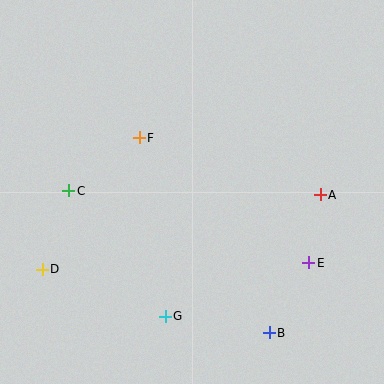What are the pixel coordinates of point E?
Point E is at (309, 263).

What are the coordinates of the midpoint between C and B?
The midpoint between C and B is at (169, 262).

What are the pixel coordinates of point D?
Point D is at (42, 269).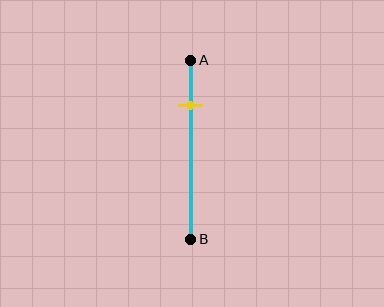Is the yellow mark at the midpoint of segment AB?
No, the mark is at about 25% from A, not at the 50% midpoint.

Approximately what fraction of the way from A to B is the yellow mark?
The yellow mark is approximately 25% of the way from A to B.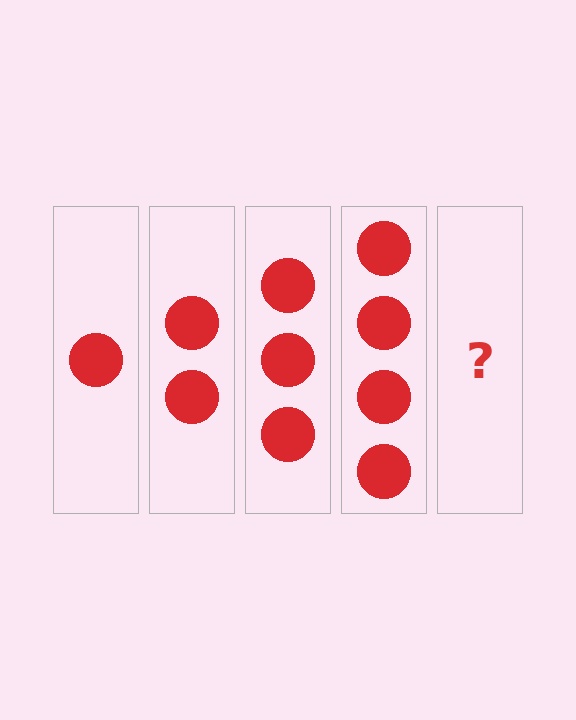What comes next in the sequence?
The next element should be 5 circles.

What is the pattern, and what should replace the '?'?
The pattern is that each step adds one more circle. The '?' should be 5 circles.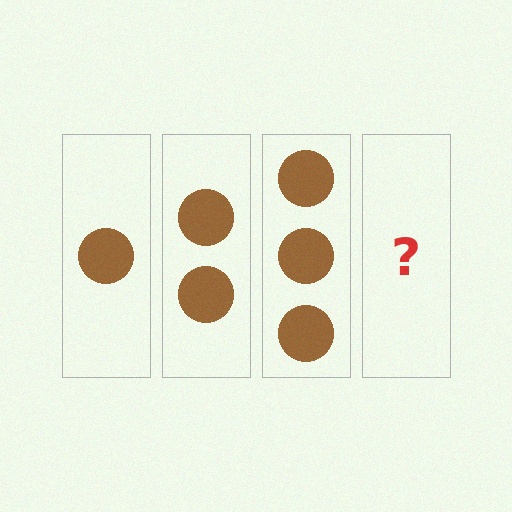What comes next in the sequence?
The next element should be 4 circles.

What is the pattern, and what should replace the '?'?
The pattern is that each step adds one more circle. The '?' should be 4 circles.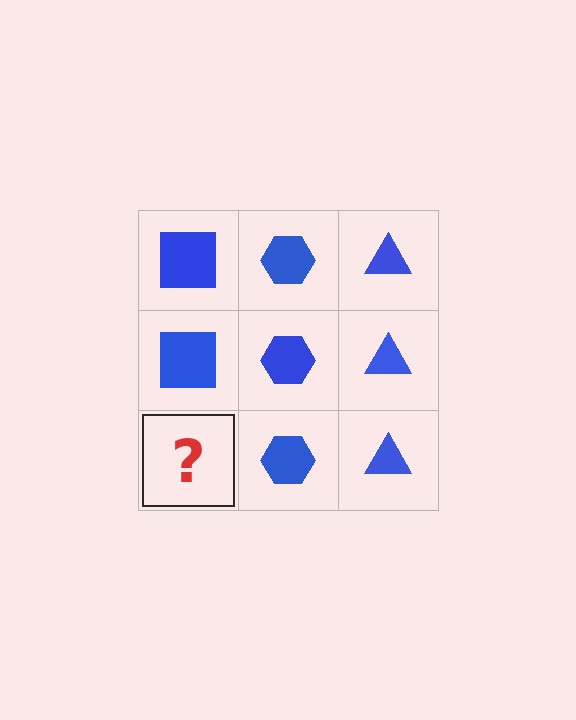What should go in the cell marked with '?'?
The missing cell should contain a blue square.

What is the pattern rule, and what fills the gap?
The rule is that each column has a consistent shape. The gap should be filled with a blue square.